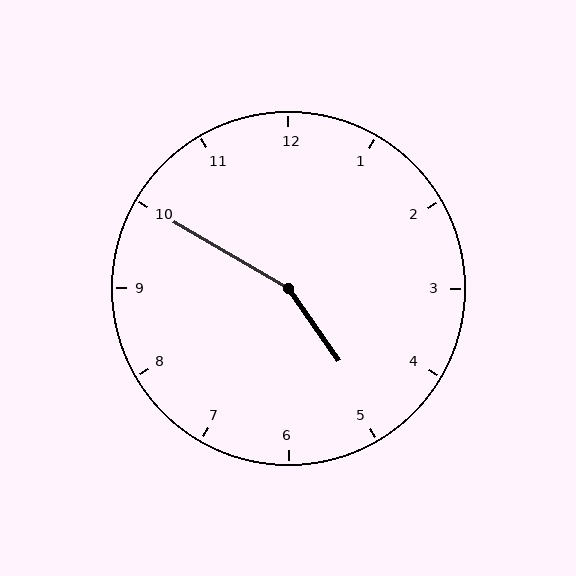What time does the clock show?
4:50.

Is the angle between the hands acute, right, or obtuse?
It is obtuse.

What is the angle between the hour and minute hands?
Approximately 155 degrees.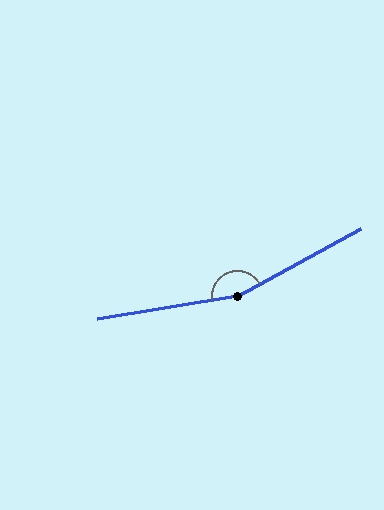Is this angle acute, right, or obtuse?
It is obtuse.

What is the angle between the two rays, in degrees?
Approximately 161 degrees.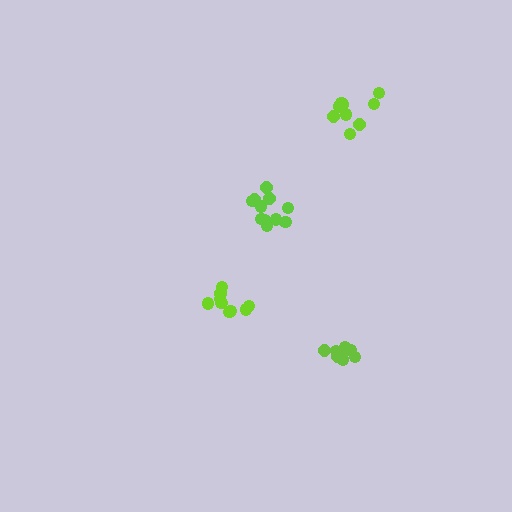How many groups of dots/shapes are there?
There are 4 groups.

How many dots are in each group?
Group 1: 9 dots, Group 2: 9 dots, Group 3: 8 dots, Group 4: 11 dots (37 total).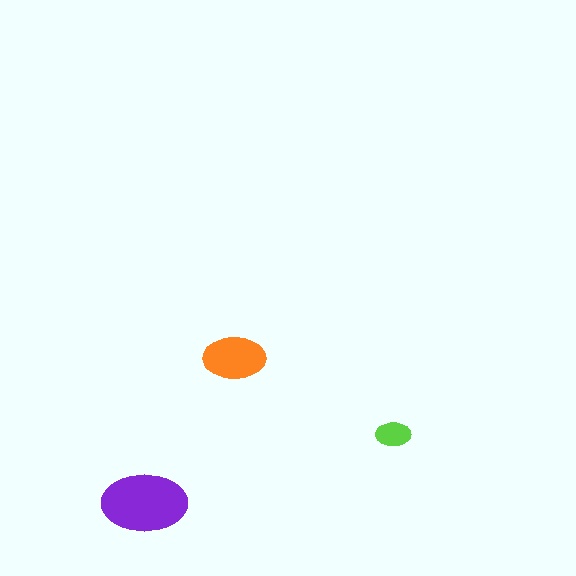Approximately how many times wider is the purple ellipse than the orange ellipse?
About 1.5 times wider.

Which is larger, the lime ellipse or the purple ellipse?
The purple one.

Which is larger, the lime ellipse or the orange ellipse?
The orange one.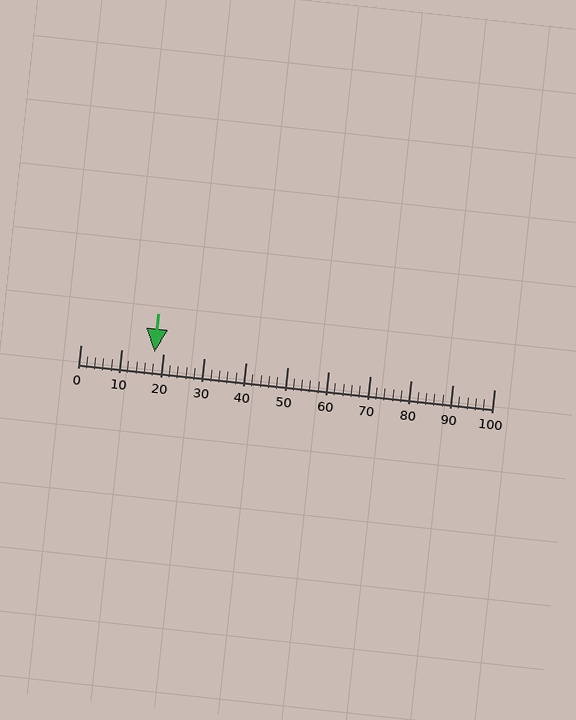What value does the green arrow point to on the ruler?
The green arrow points to approximately 18.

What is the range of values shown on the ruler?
The ruler shows values from 0 to 100.